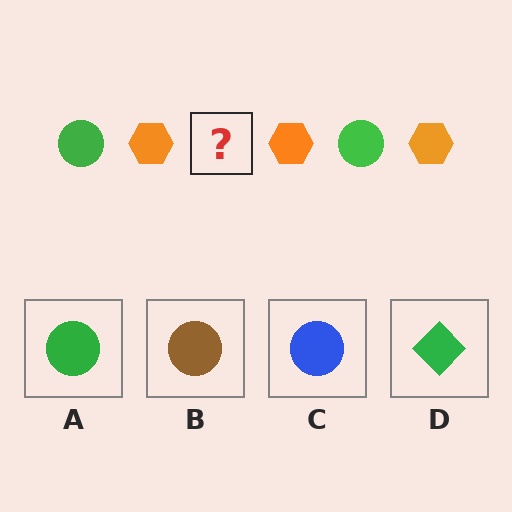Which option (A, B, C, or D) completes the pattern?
A.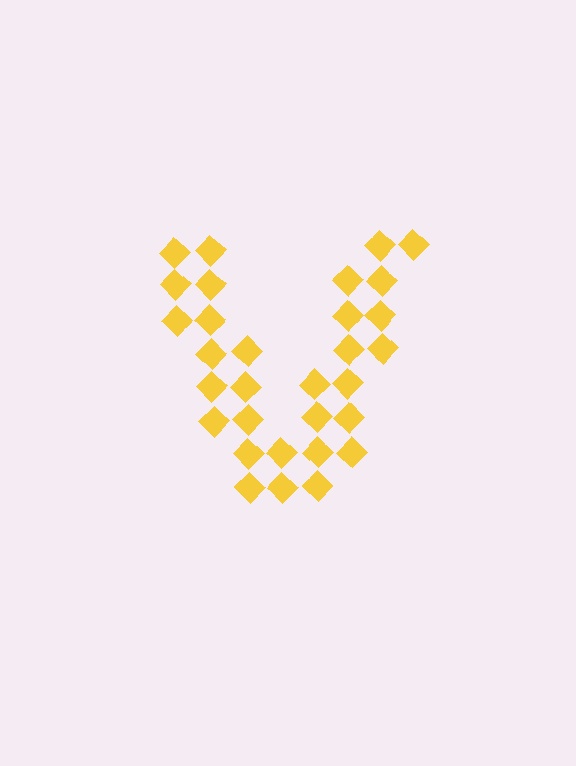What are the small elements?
The small elements are diamonds.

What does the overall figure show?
The overall figure shows the letter V.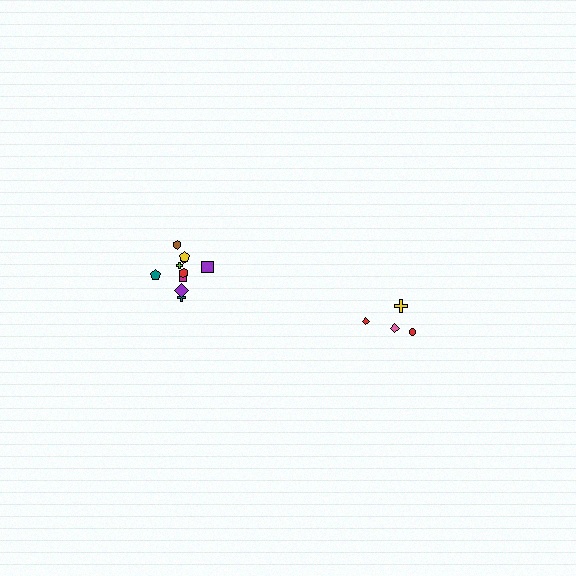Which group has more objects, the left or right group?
The left group.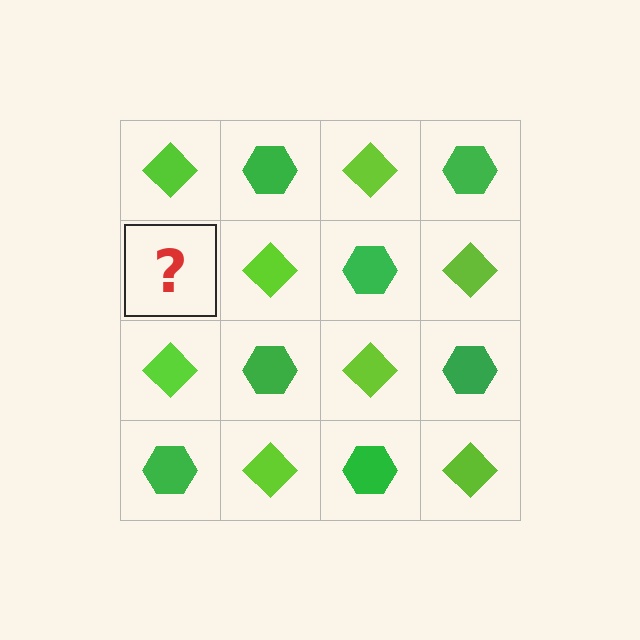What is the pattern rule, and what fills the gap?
The rule is that it alternates lime diamond and green hexagon in a checkerboard pattern. The gap should be filled with a green hexagon.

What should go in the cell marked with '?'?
The missing cell should contain a green hexagon.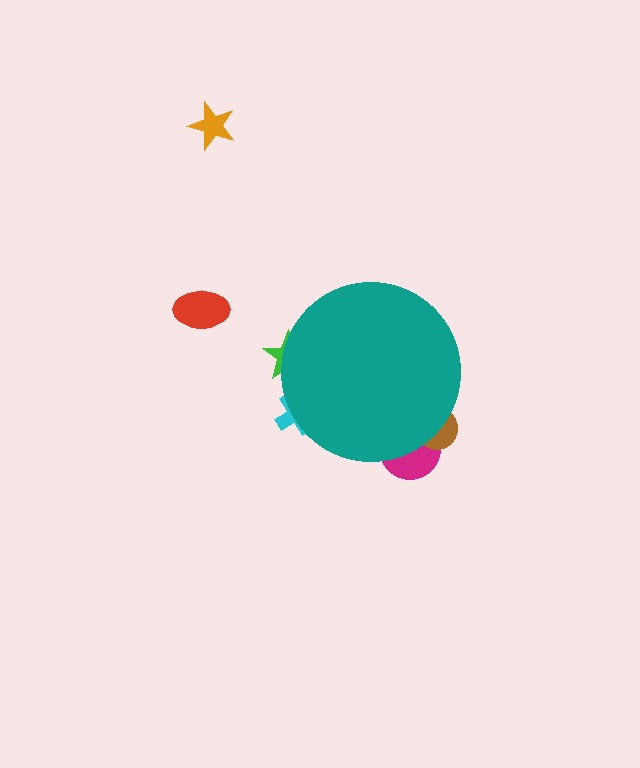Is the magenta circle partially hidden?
Yes, the magenta circle is partially hidden behind the teal circle.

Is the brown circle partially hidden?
Yes, the brown circle is partially hidden behind the teal circle.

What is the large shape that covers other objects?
A teal circle.